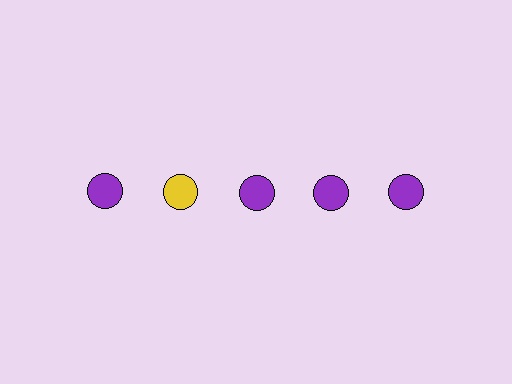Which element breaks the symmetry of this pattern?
The yellow circle in the top row, second from left column breaks the symmetry. All other shapes are purple circles.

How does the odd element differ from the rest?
It has a different color: yellow instead of purple.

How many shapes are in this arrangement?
There are 5 shapes arranged in a grid pattern.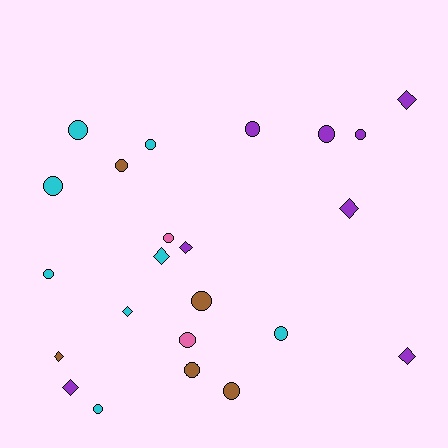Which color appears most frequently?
Purple, with 8 objects.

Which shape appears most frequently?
Circle, with 15 objects.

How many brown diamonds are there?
There is 1 brown diamond.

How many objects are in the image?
There are 23 objects.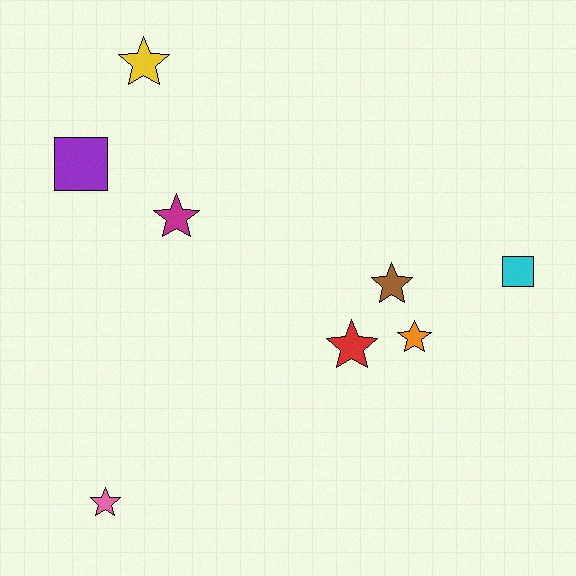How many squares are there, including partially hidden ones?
There are 2 squares.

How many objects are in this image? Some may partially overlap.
There are 8 objects.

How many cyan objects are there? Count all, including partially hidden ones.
There is 1 cyan object.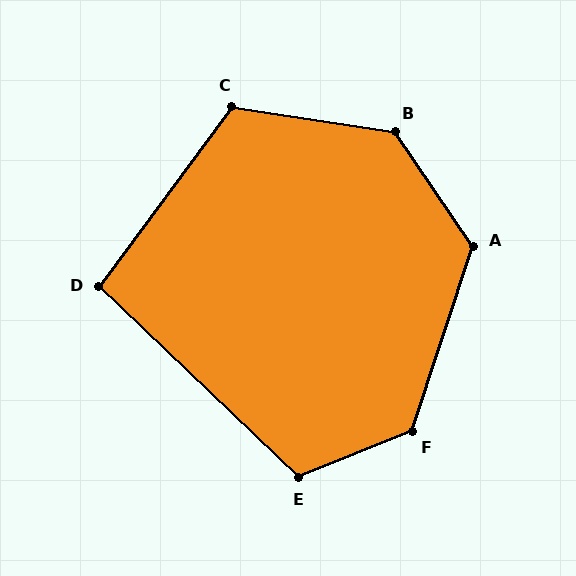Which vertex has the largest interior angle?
B, at approximately 133 degrees.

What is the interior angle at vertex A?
Approximately 128 degrees (obtuse).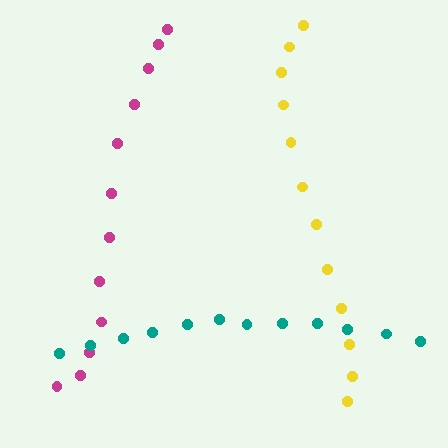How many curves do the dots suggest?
There are 3 distinct paths.